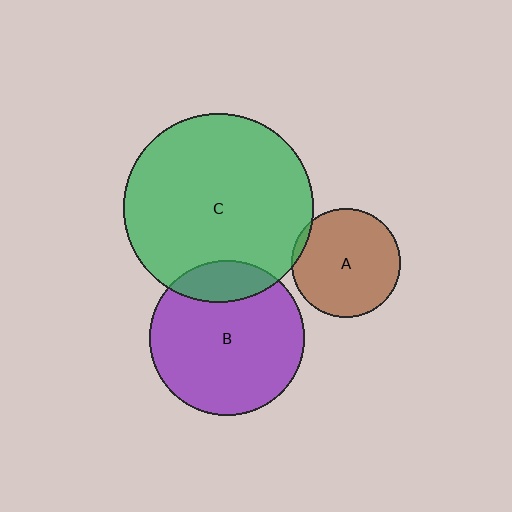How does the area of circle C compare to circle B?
Approximately 1.5 times.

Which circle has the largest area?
Circle C (green).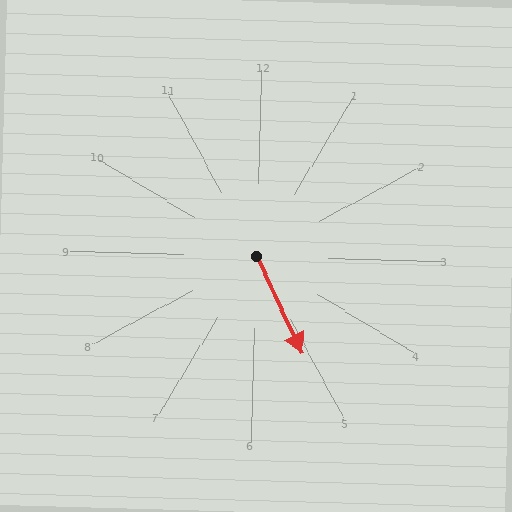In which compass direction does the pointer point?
Southeast.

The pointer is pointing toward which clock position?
Roughly 5 o'clock.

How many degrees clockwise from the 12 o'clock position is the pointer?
Approximately 153 degrees.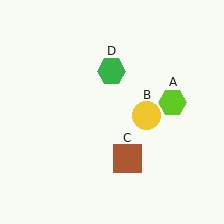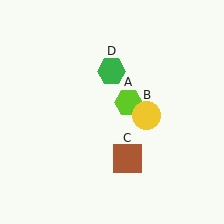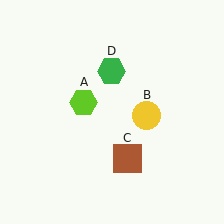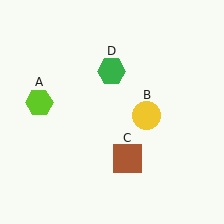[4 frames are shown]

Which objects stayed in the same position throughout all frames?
Yellow circle (object B) and brown square (object C) and green hexagon (object D) remained stationary.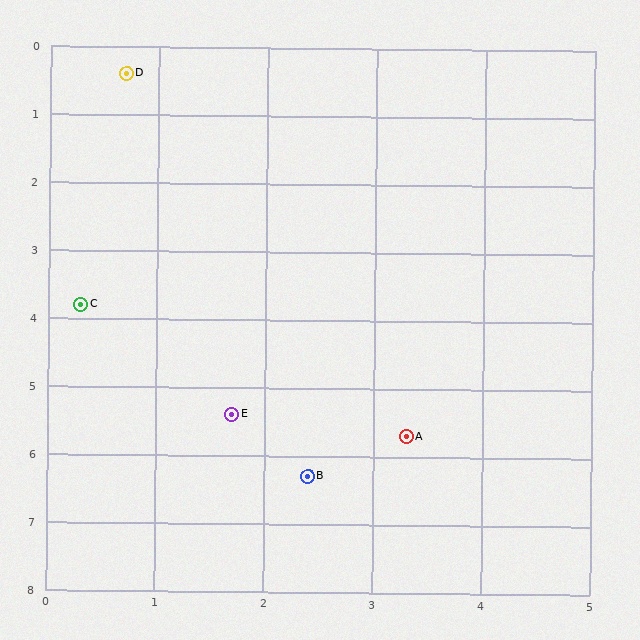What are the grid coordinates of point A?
Point A is at approximately (3.3, 5.7).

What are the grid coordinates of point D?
Point D is at approximately (0.7, 0.4).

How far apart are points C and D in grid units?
Points C and D are about 3.4 grid units apart.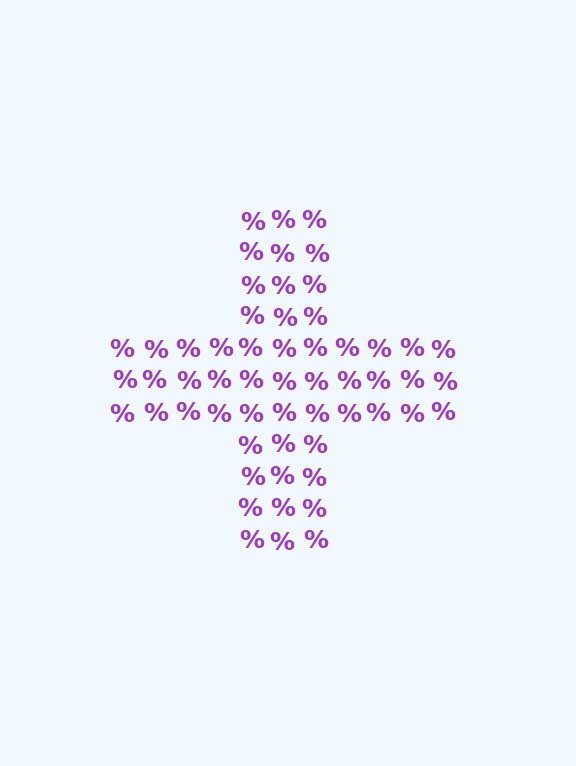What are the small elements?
The small elements are percent signs.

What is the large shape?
The large shape is a cross.